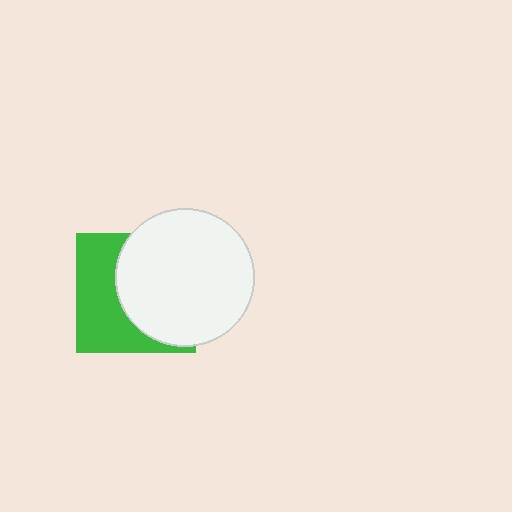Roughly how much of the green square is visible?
About half of it is visible (roughly 45%).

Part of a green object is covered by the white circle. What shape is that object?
It is a square.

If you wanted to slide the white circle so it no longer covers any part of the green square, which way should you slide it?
Slide it right — that is the most direct way to separate the two shapes.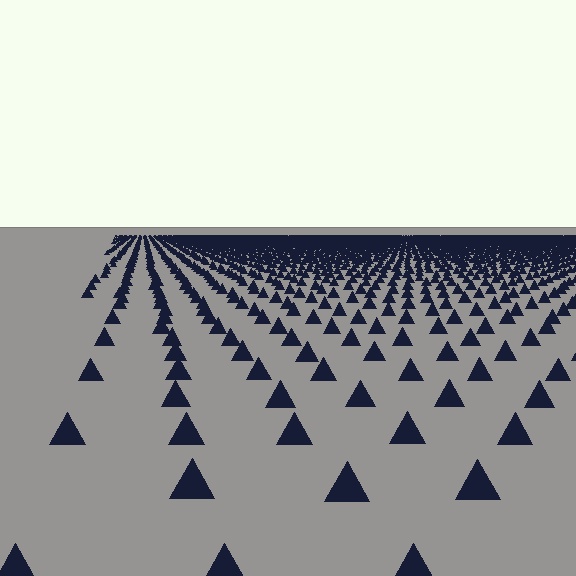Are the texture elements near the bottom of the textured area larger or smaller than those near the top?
Larger. Near the bottom, elements are closer to the viewer and appear at a bigger on-screen size.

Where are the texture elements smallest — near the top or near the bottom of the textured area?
Near the top.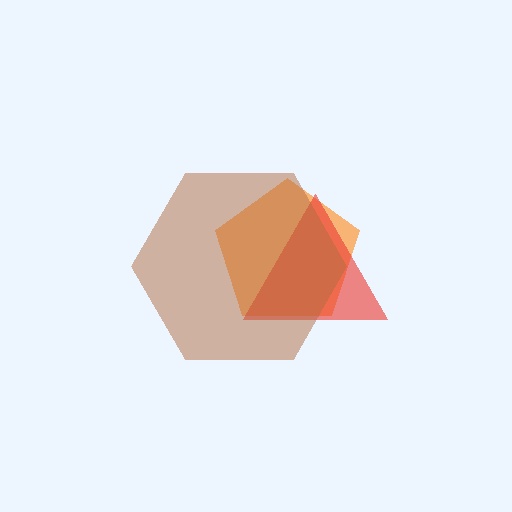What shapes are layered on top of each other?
The layered shapes are: an orange pentagon, a red triangle, a brown hexagon.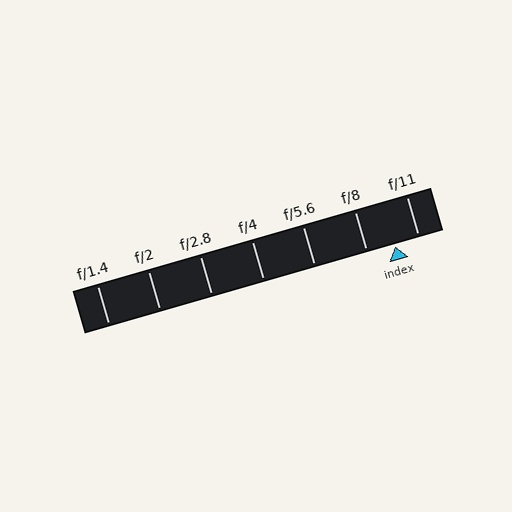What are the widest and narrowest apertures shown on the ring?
The widest aperture shown is f/1.4 and the narrowest is f/11.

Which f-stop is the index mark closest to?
The index mark is closest to f/11.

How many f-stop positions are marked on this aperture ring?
There are 7 f-stop positions marked.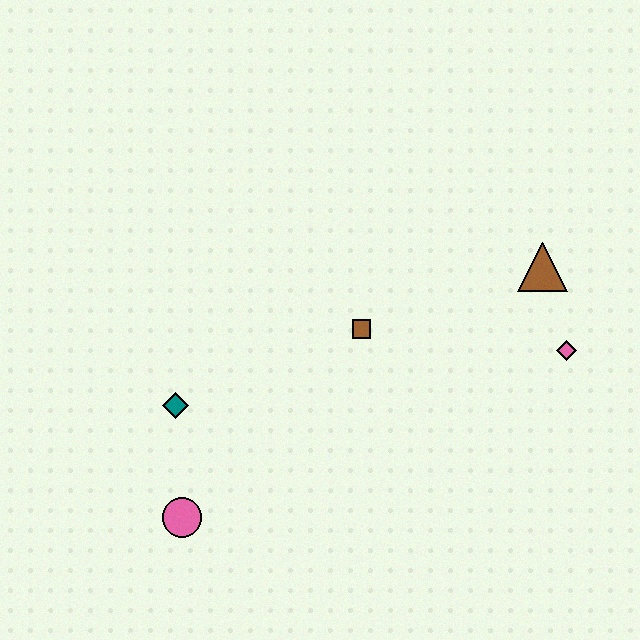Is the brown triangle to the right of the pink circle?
Yes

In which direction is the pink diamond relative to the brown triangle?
The pink diamond is below the brown triangle.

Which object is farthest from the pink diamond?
The pink circle is farthest from the pink diamond.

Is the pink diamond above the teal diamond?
Yes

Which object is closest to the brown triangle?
The pink diamond is closest to the brown triangle.